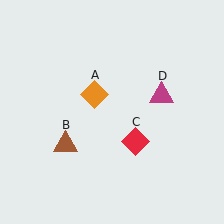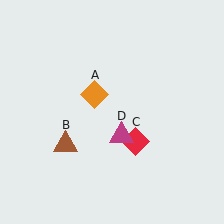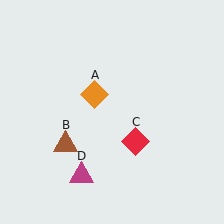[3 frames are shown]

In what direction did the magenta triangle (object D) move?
The magenta triangle (object D) moved down and to the left.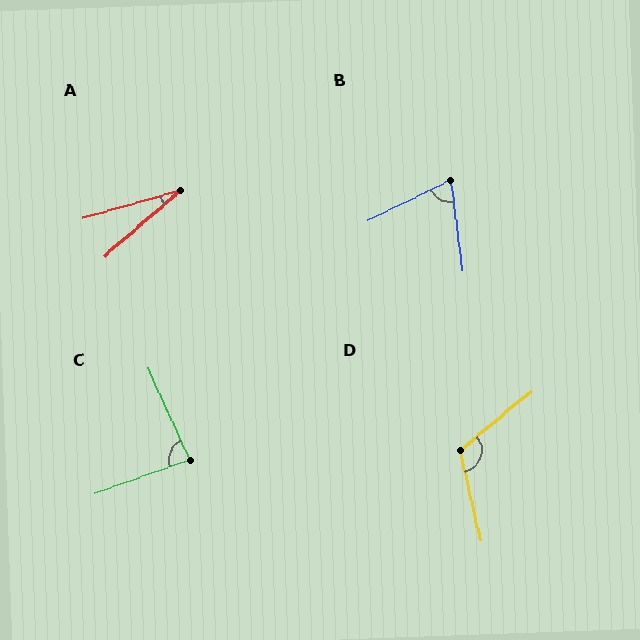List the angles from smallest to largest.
A (25°), B (71°), C (85°), D (117°).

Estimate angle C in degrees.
Approximately 85 degrees.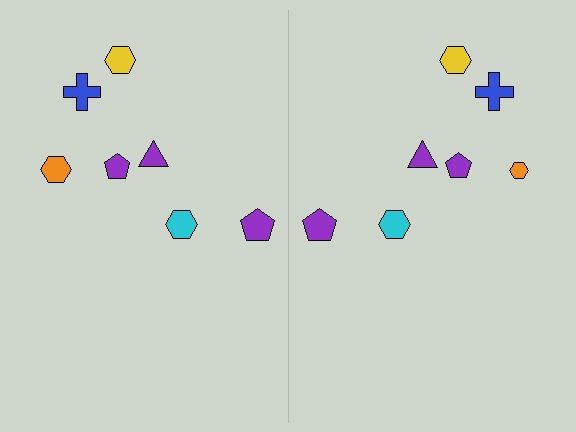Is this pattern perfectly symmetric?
No, the pattern is not perfectly symmetric. The orange hexagon on the right side has a different size than its mirror counterpart.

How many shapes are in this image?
There are 14 shapes in this image.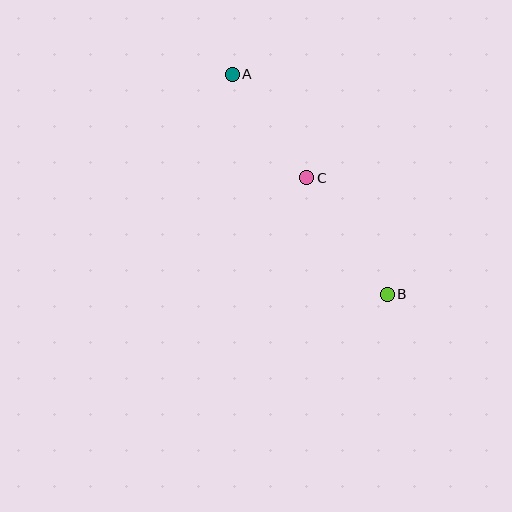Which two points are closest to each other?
Points A and C are closest to each other.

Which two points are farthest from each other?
Points A and B are farthest from each other.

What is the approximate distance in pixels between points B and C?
The distance between B and C is approximately 142 pixels.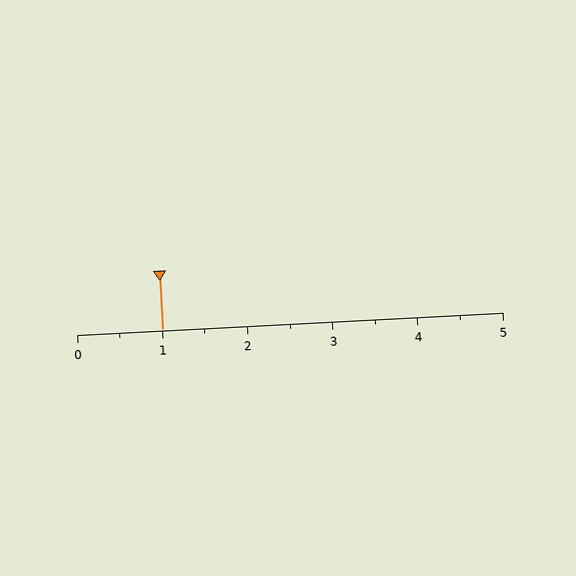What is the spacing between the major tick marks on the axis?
The major ticks are spaced 1 apart.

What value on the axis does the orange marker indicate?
The marker indicates approximately 1.